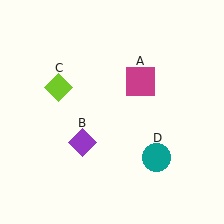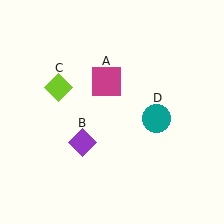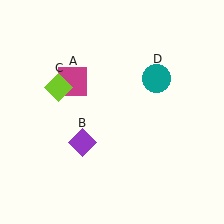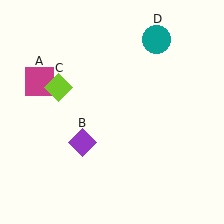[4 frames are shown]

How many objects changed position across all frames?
2 objects changed position: magenta square (object A), teal circle (object D).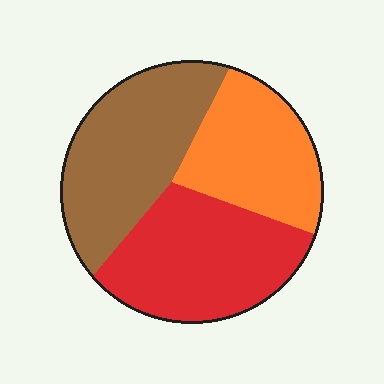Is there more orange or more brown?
Brown.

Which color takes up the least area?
Orange, at roughly 30%.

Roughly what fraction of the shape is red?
Red covers roughly 35% of the shape.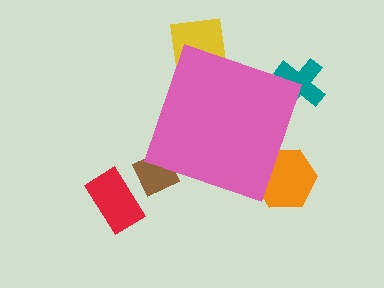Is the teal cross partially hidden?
Yes, the teal cross is partially hidden behind the pink diamond.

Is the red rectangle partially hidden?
No, the red rectangle is fully visible.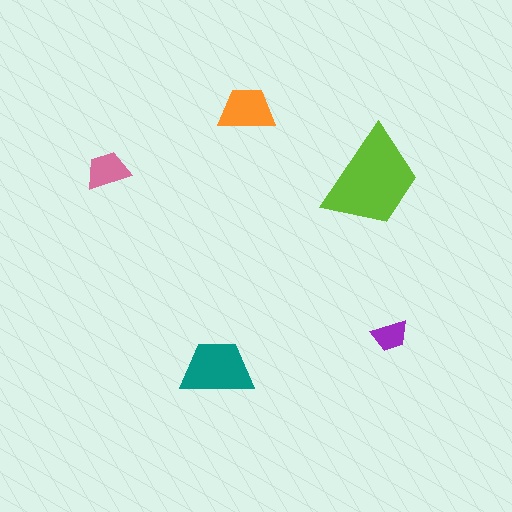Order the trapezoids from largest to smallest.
the lime one, the teal one, the orange one, the pink one, the purple one.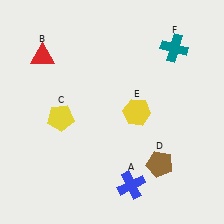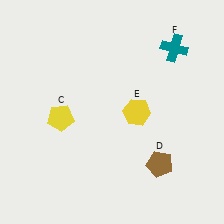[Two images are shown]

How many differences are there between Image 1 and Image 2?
There are 2 differences between the two images.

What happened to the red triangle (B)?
The red triangle (B) was removed in Image 2. It was in the top-left area of Image 1.